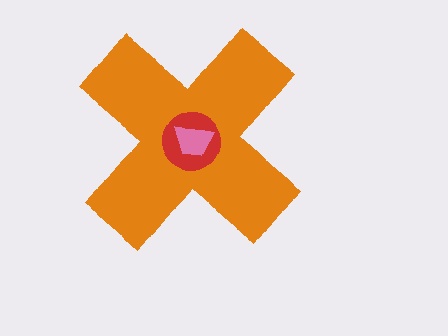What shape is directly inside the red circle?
The pink trapezoid.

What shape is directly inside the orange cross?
The red circle.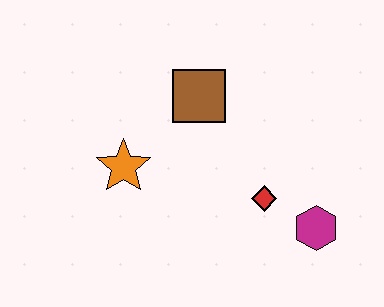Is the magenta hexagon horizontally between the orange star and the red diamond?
No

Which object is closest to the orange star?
The brown square is closest to the orange star.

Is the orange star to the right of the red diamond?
No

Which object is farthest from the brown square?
The magenta hexagon is farthest from the brown square.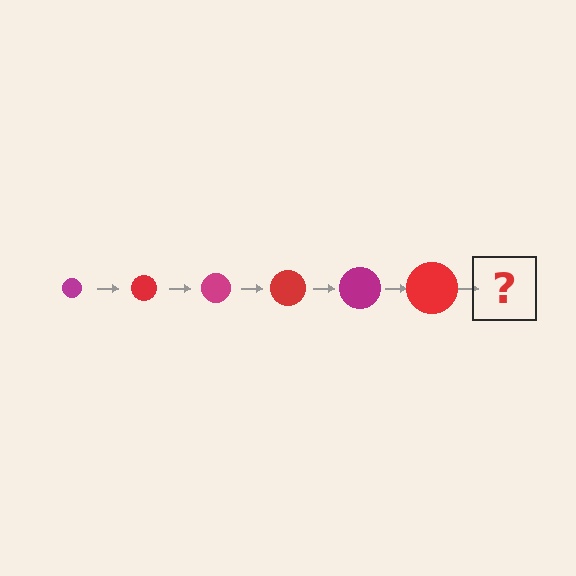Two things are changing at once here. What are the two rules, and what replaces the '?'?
The two rules are that the circle grows larger each step and the color cycles through magenta and red. The '?' should be a magenta circle, larger than the previous one.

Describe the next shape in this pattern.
It should be a magenta circle, larger than the previous one.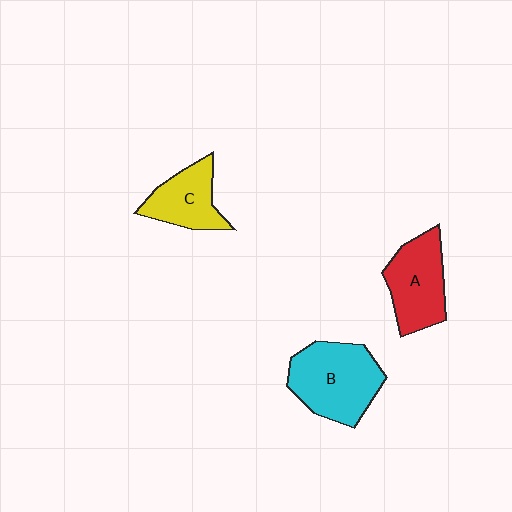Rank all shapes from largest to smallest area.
From largest to smallest: B (cyan), A (red), C (yellow).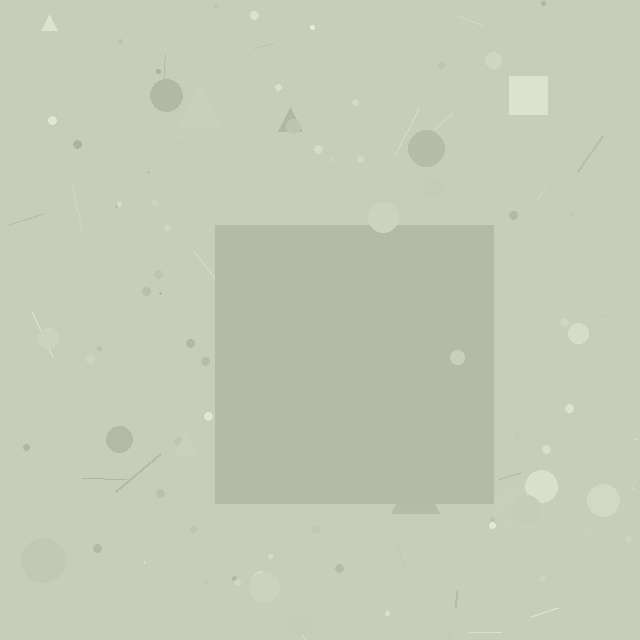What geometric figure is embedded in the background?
A square is embedded in the background.